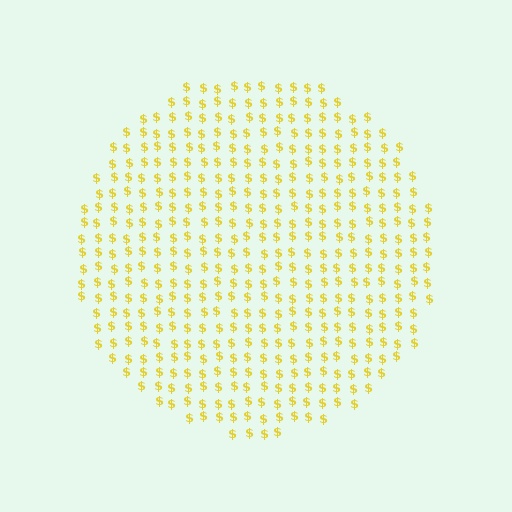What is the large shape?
The large shape is a circle.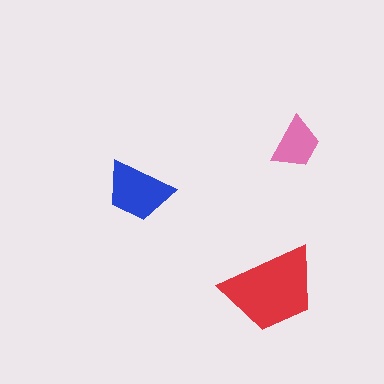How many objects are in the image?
There are 3 objects in the image.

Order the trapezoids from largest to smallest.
the red one, the blue one, the pink one.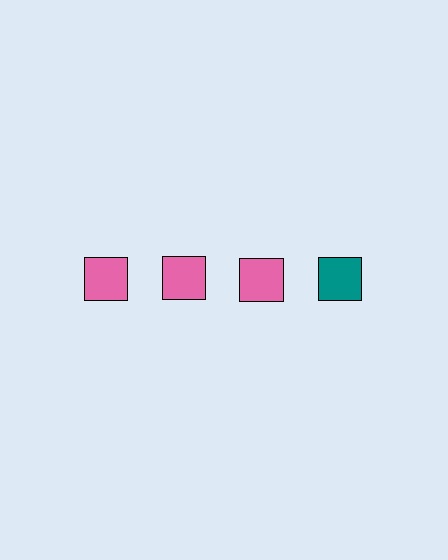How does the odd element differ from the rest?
It has a different color: teal instead of pink.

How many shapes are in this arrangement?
There are 4 shapes arranged in a grid pattern.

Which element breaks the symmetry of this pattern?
The teal square in the top row, second from right column breaks the symmetry. All other shapes are pink squares.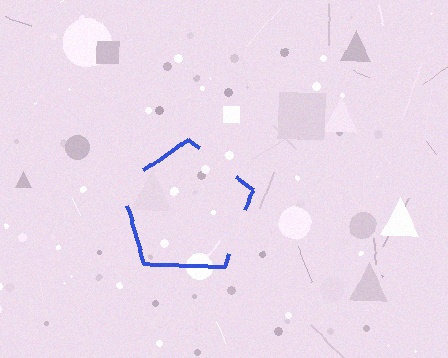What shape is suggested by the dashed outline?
The dashed outline suggests a pentagon.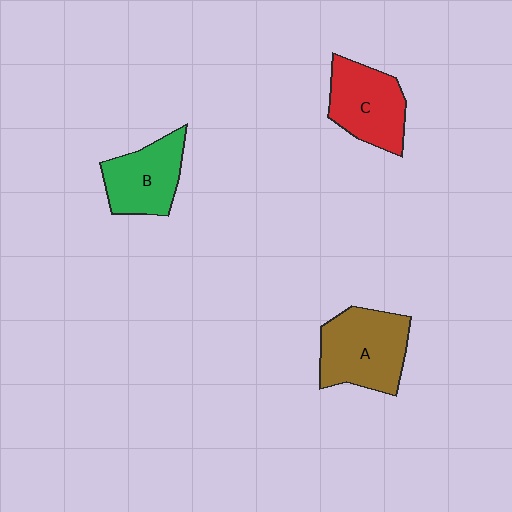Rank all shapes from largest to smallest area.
From largest to smallest: A (brown), C (red), B (green).